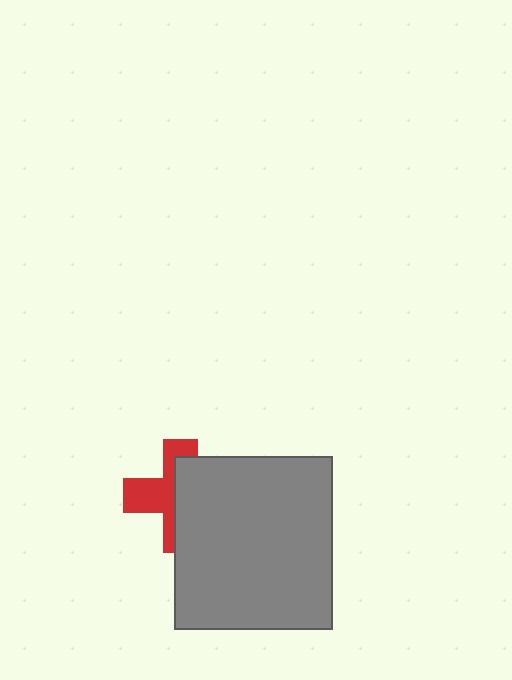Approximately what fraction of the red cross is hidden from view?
Roughly 56% of the red cross is hidden behind the gray rectangle.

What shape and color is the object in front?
The object in front is a gray rectangle.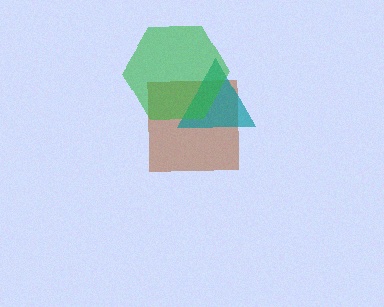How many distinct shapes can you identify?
There are 3 distinct shapes: a brown square, a teal triangle, a green hexagon.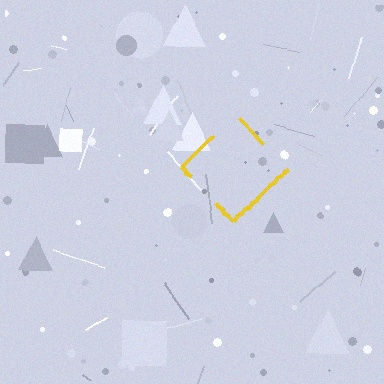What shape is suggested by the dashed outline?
The dashed outline suggests a diamond.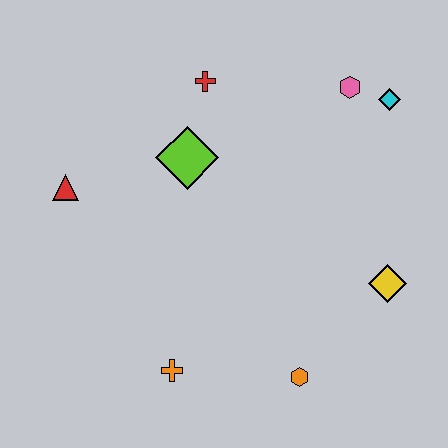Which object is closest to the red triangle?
The lime diamond is closest to the red triangle.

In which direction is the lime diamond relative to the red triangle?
The lime diamond is to the right of the red triangle.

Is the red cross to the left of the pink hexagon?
Yes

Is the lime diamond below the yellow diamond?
No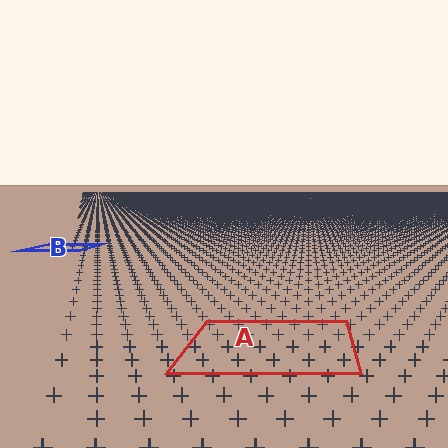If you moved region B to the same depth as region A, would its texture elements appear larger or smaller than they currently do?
They would appear larger. At a closer depth, the same texture elements are projected at a bigger on-screen size.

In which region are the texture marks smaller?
The texture marks are smaller in region B, because it is farther away.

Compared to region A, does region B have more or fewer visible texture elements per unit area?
Region B has more texture elements per unit area — they are packed more densely because it is farther away.